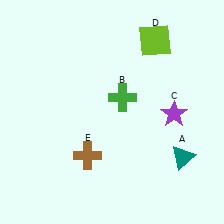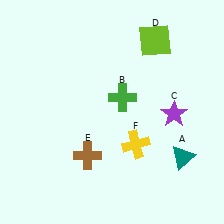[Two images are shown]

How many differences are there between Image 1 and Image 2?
There is 1 difference between the two images.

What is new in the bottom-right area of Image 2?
A yellow cross (F) was added in the bottom-right area of Image 2.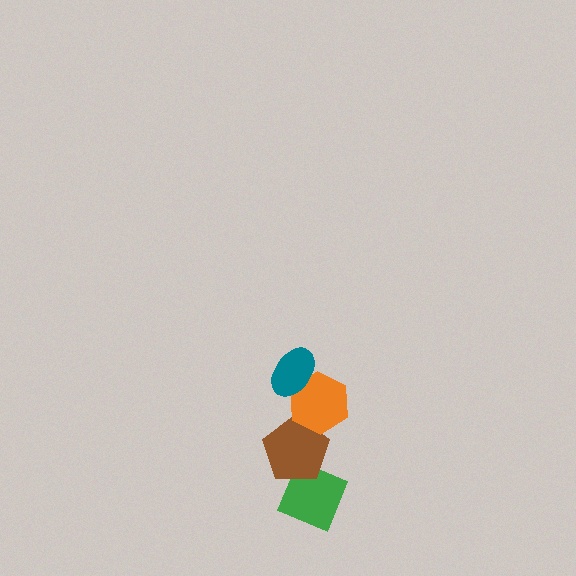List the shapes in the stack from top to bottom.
From top to bottom: the teal ellipse, the orange hexagon, the brown pentagon, the green diamond.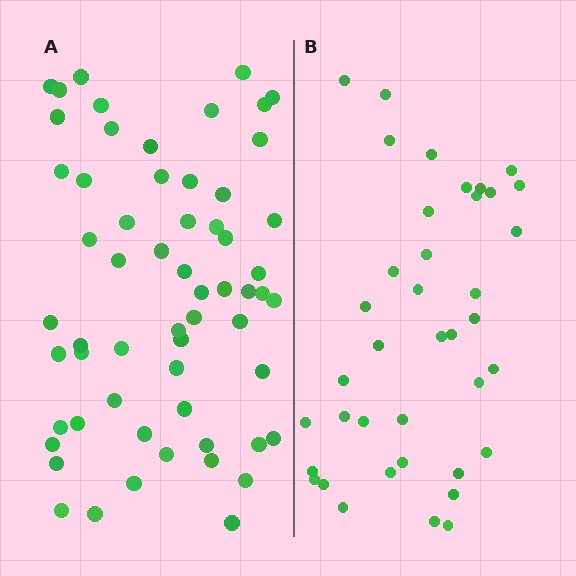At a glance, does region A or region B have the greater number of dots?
Region A (the left region) has more dots.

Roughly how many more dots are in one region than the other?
Region A has approximately 20 more dots than region B.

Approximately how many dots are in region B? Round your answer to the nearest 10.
About 40 dots. (The exact count is 39, which rounds to 40.)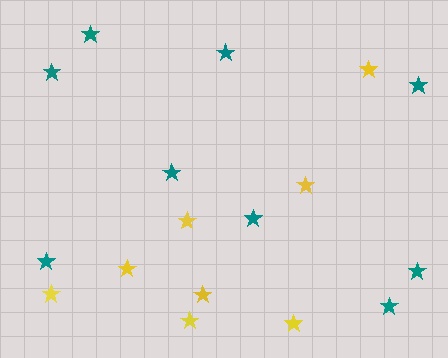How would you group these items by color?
There are 2 groups: one group of teal stars (9) and one group of yellow stars (8).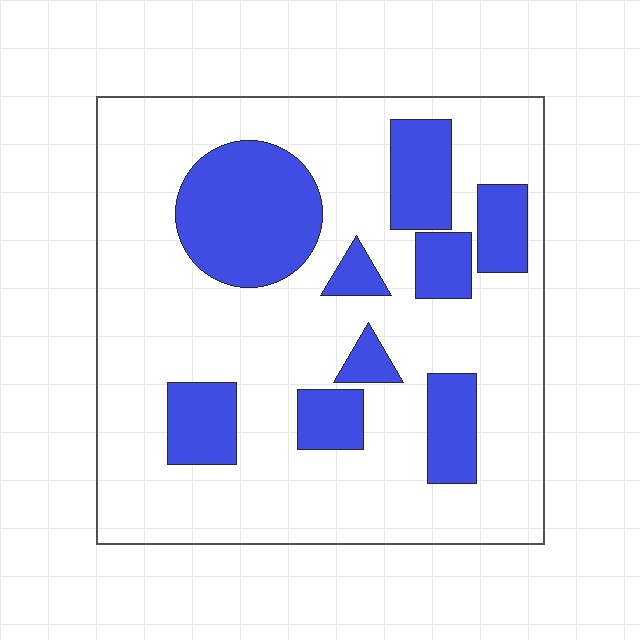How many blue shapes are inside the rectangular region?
9.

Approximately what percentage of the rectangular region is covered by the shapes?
Approximately 25%.